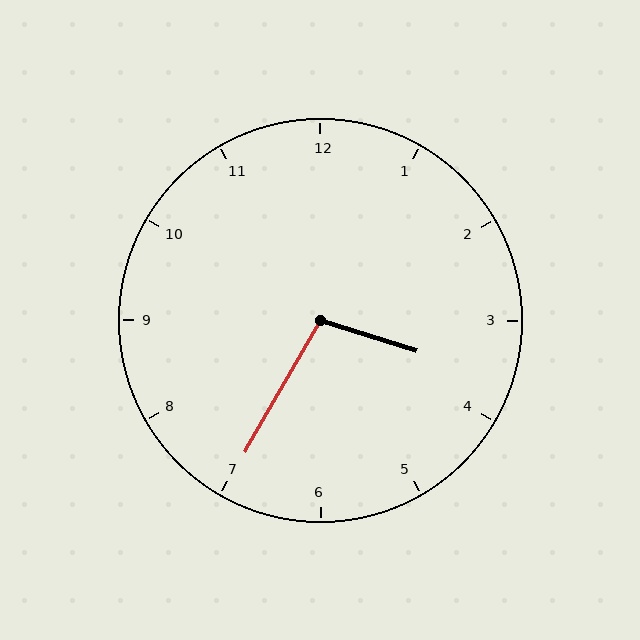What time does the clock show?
3:35.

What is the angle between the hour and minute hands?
Approximately 102 degrees.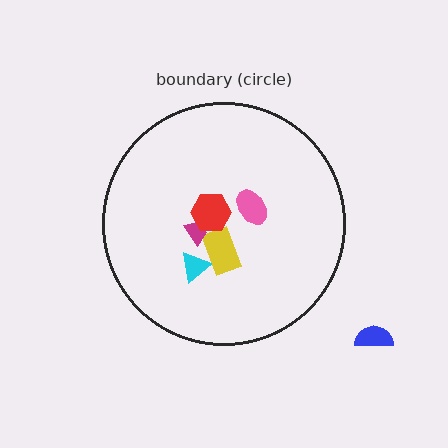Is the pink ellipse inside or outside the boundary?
Inside.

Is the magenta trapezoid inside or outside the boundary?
Inside.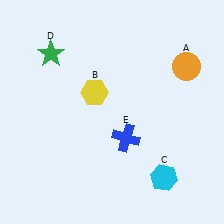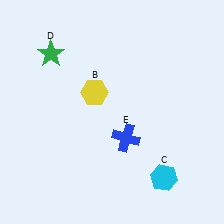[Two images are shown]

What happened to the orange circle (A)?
The orange circle (A) was removed in Image 2. It was in the top-right area of Image 1.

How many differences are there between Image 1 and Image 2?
There is 1 difference between the two images.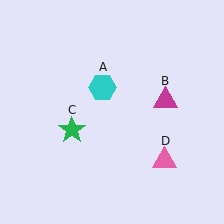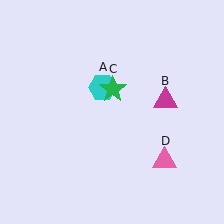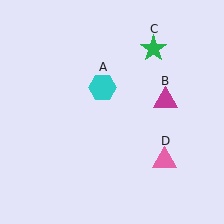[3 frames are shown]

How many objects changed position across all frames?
1 object changed position: green star (object C).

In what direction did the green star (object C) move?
The green star (object C) moved up and to the right.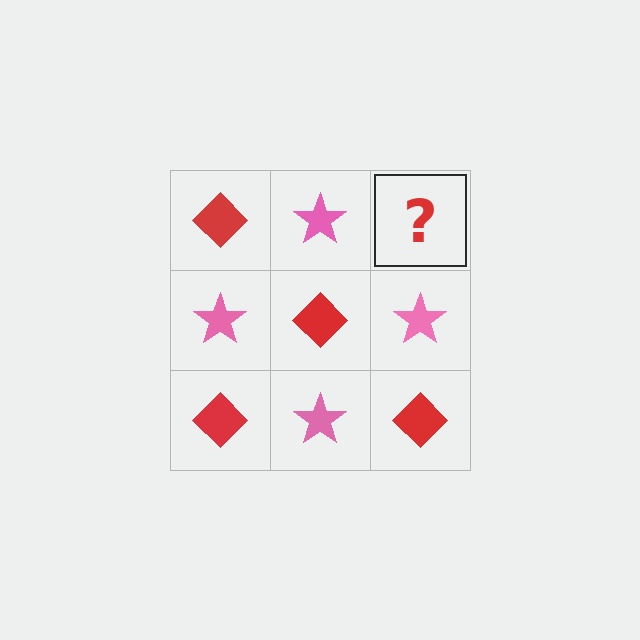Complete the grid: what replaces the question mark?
The question mark should be replaced with a red diamond.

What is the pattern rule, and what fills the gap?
The rule is that it alternates red diamond and pink star in a checkerboard pattern. The gap should be filled with a red diamond.